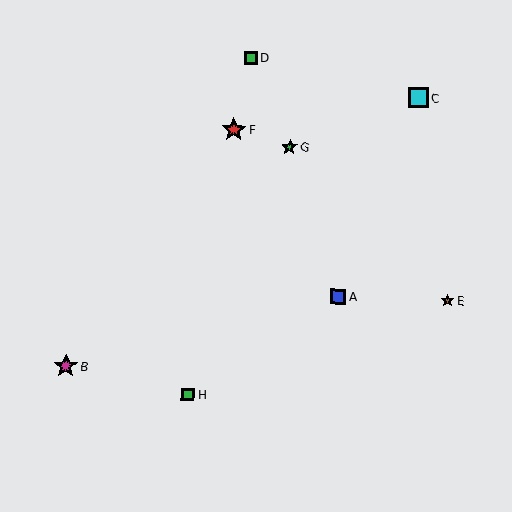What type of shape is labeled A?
Shape A is a blue square.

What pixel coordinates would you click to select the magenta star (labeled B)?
Click at (66, 366) to select the magenta star B.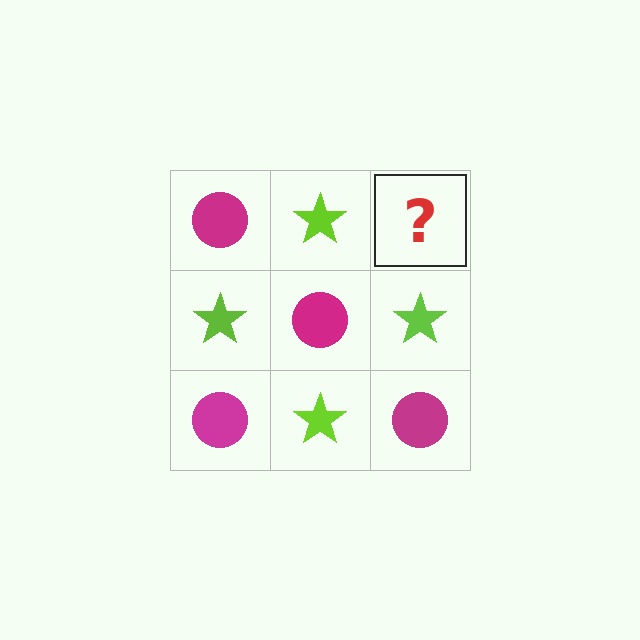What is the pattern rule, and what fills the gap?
The rule is that it alternates magenta circle and lime star in a checkerboard pattern. The gap should be filled with a magenta circle.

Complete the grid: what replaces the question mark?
The question mark should be replaced with a magenta circle.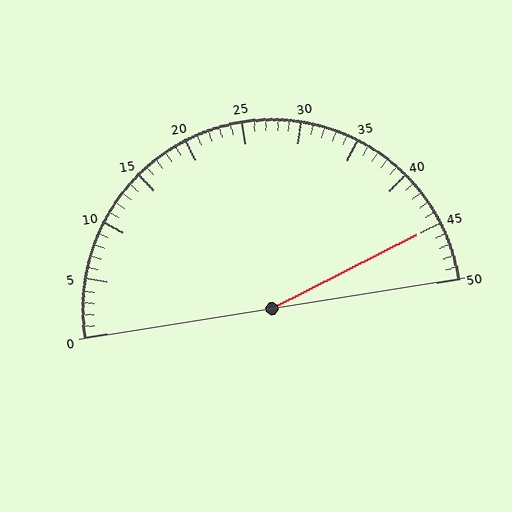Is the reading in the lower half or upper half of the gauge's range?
The reading is in the upper half of the range (0 to 50).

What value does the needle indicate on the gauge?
The needle indicates approximately 45.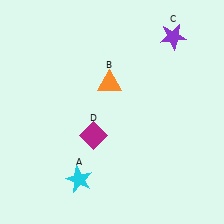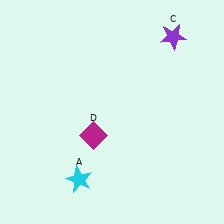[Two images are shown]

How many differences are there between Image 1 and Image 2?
There is 1 difference between the two images.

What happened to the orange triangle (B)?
The orange triangle (B) was removed in Image 2. It was in the top-left area of Image 1.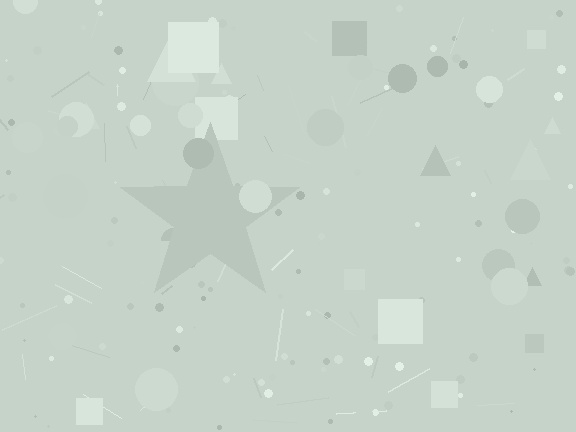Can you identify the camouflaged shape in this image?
The camouflaged shape is a star.